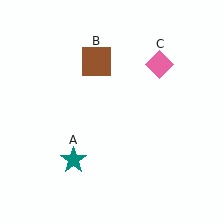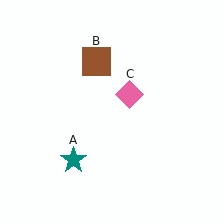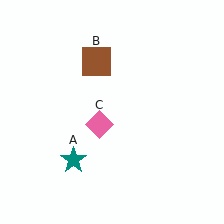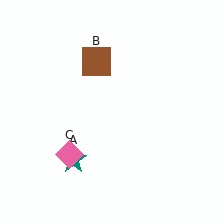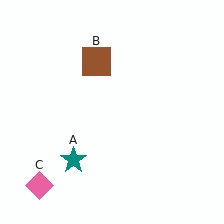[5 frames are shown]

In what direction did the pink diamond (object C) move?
The pink diamond (object C) moved down and to the left.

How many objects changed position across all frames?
1 object changed position: pink diamond (object C).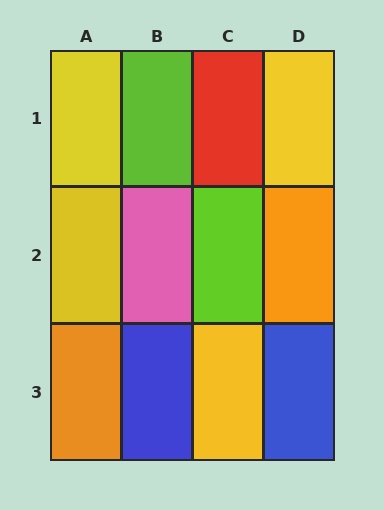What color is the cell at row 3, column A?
Orange.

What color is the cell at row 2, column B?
Pink.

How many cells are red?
1 cell is red.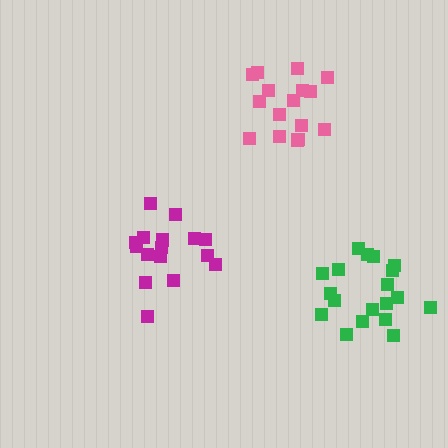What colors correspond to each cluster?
The clusters are colored: pink, green, magenta.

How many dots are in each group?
Group 1: 16 dots, Group 2: 19 dots, Group 3: 16 dots (51 total).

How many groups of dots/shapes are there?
There are 3 groups.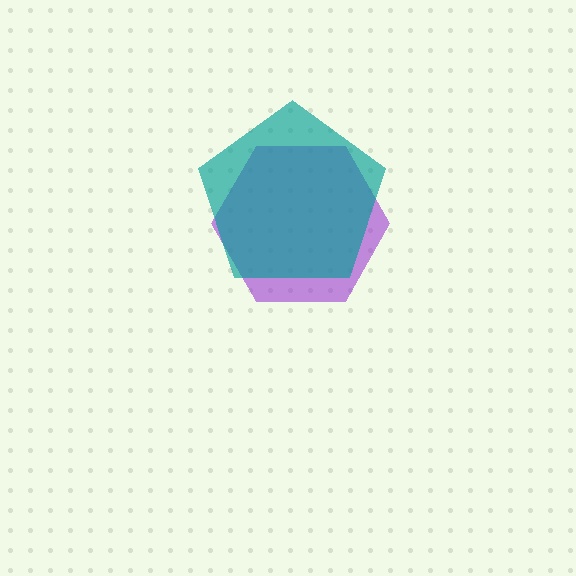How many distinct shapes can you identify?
There are 2 distinct shapes: a purple hexagon, a teal pentagon.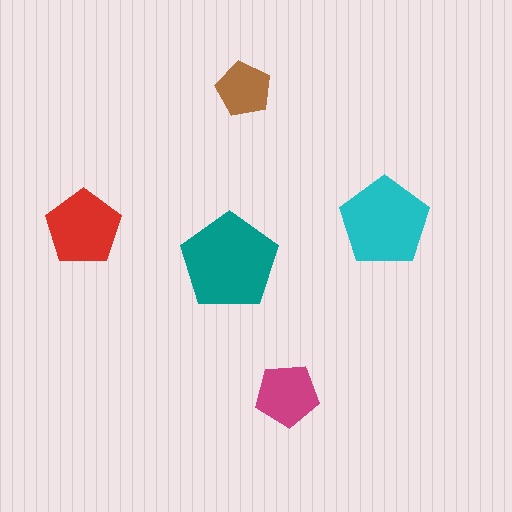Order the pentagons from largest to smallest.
the teal one, the cyan one, the red one, the magenta one, the brown one.